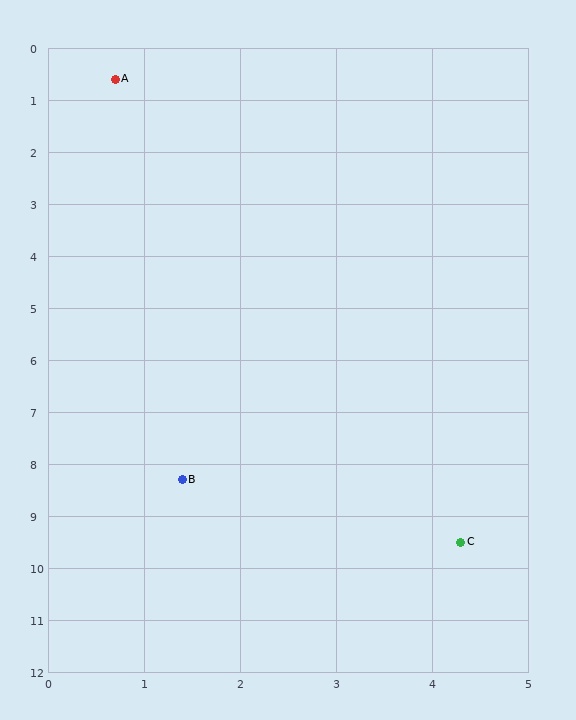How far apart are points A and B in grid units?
Points A and B are about 7.7 grid units apart.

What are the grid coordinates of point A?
Point A is at approximately (0.7, 0.6).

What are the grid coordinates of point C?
Point C is at approximately (4.3, 9.5).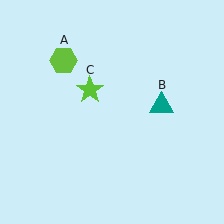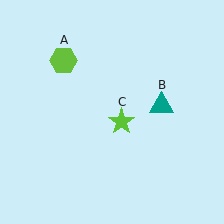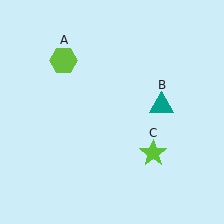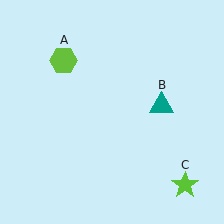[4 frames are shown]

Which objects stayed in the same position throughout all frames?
Lime hexagon (object A) and teal triangle (object B) remained stationary.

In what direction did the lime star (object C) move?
The lime star (object C) moved down and to the right.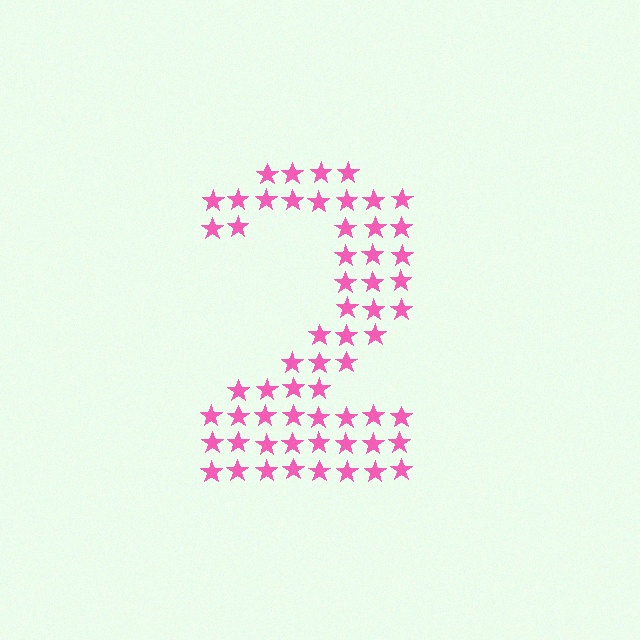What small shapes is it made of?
It is made of small stars.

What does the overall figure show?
The overall figure shows the digit 2.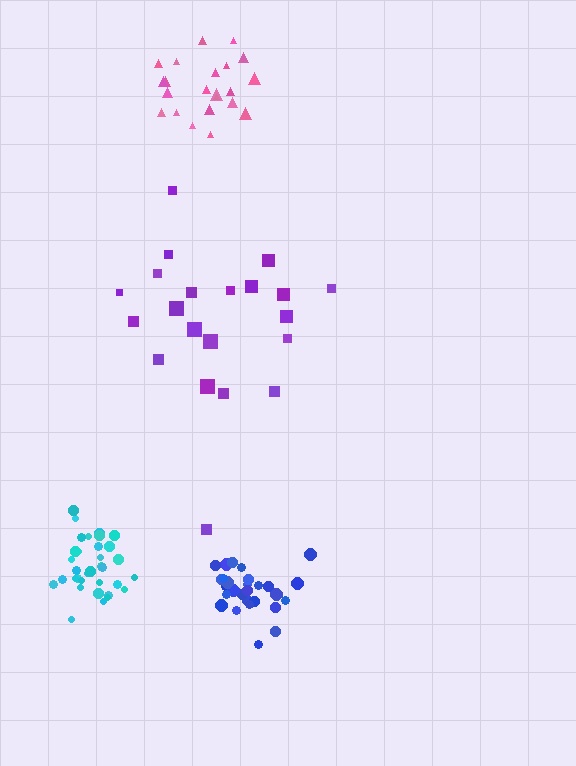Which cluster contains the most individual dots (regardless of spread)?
Cyan (35).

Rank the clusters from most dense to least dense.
cyan, blue, pink, purple.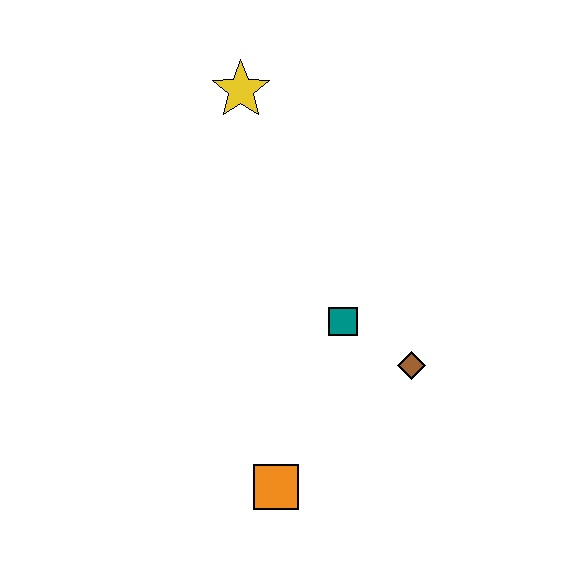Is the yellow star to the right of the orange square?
No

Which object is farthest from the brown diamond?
The yellow star is farthest from the brown diamond.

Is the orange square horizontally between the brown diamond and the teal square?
No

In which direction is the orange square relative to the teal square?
The orange square is below the teal square.